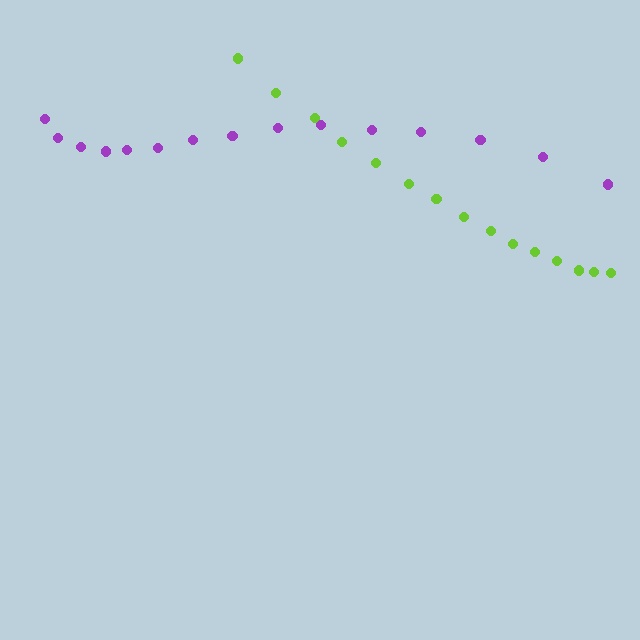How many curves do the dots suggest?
There are 2 distinct paths.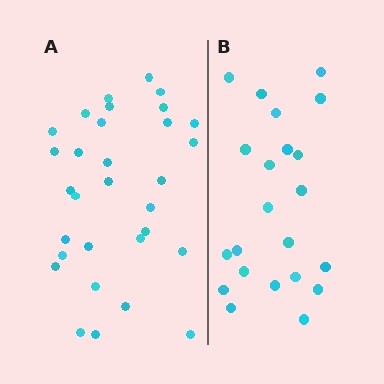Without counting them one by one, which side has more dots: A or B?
Region A (the left region) has more dots.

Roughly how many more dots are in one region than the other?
Region A has roughly 8 or so more dots than region B.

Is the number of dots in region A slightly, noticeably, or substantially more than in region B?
Region A has noticeably more, but not dramatically so. The ratio is roughly 1.4 to 1.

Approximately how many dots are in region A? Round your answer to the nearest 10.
About 30 dots. (The exact count is 31, which rounds to 30.)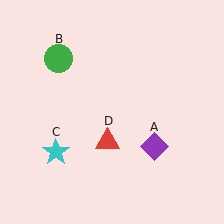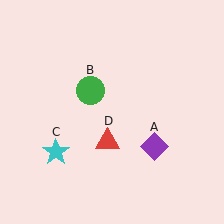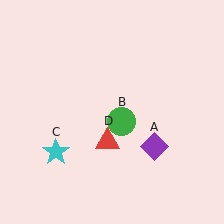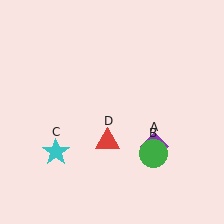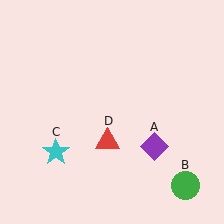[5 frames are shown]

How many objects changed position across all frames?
1 object changed position: green circle (object B).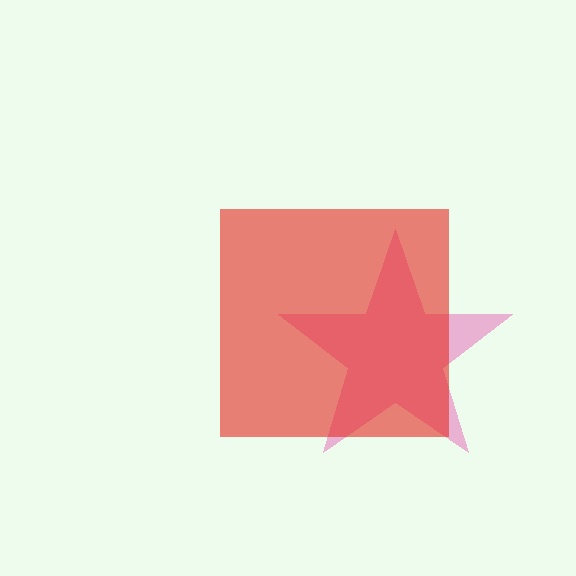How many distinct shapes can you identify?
There are 2 distinct shapes: a pink star, a red square.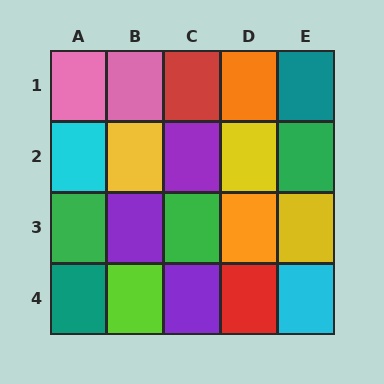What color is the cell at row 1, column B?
Pink.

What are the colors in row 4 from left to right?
Teal, lime, purple, red, cyan.